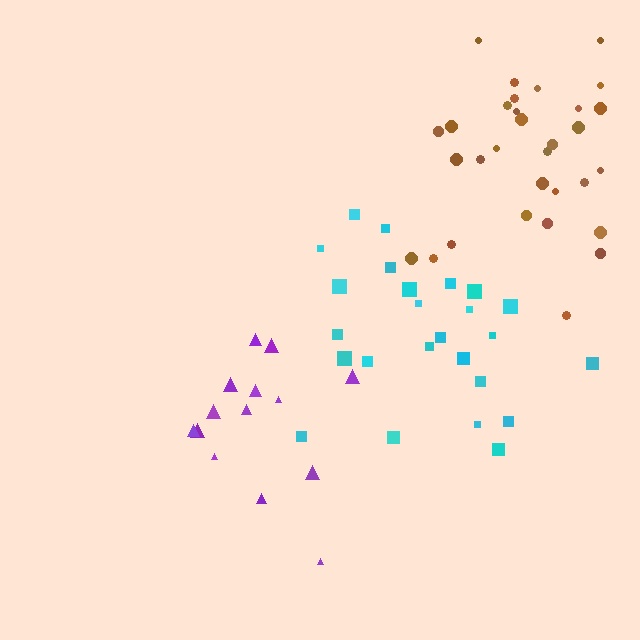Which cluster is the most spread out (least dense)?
Purple.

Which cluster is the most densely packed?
Brown.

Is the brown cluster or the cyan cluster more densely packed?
Brown.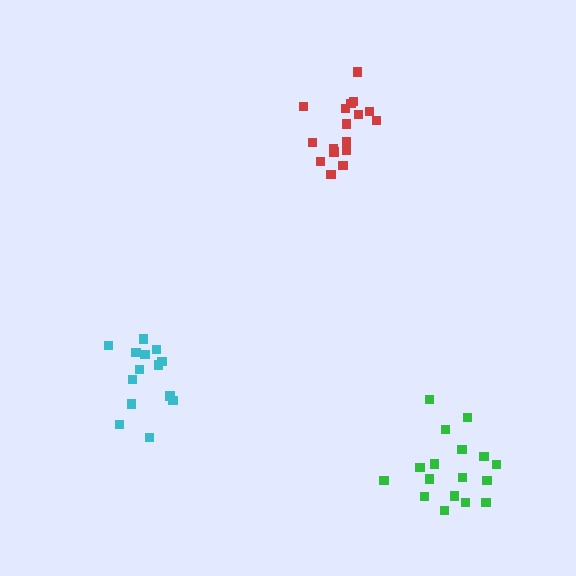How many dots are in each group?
Group 1: 17 dots, Group 2: 17 dots, Group 3: 14 dots (48 total).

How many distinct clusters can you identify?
There are 3 distinct clusters.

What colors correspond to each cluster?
The clusters are colored: green, red, cyan.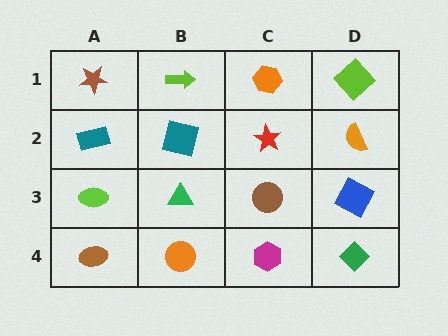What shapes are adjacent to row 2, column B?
A lime arrow (row 1, column B), a green triangle (row 3, column B), a teal rectangle (row 2, column A), a red star (row 2, column C).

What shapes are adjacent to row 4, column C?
A brown circle (row 3, column C), an orange circle (row 4, column B), a green diamond (row 4, column D).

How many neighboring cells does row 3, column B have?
4.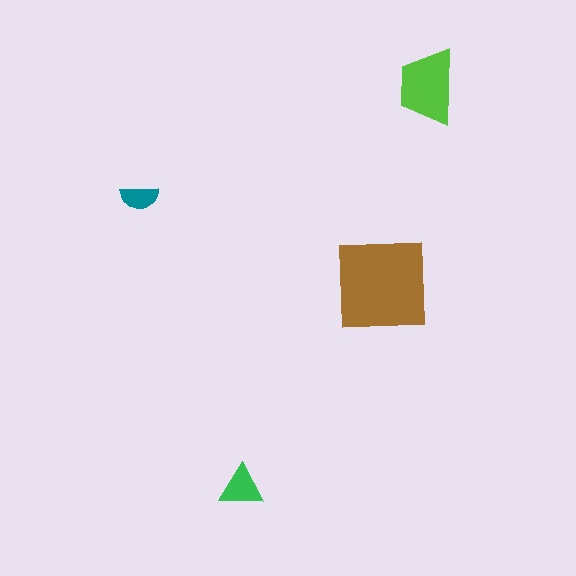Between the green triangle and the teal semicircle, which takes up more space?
The green triangle.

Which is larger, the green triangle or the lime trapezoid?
The lime trapezoid.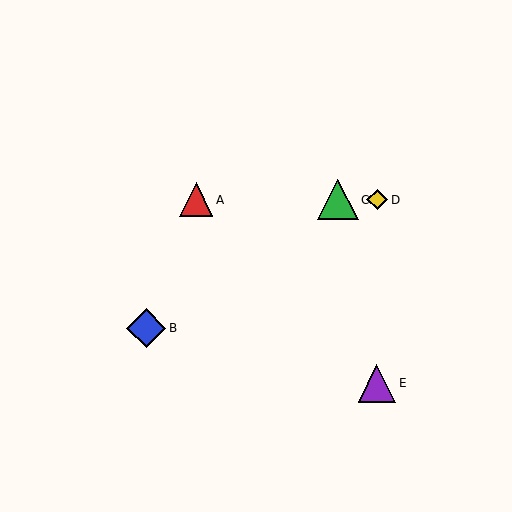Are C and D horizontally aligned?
Yes, both are at y≈200.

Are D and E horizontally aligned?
No, D is at y≈200 and E is at y≈383.